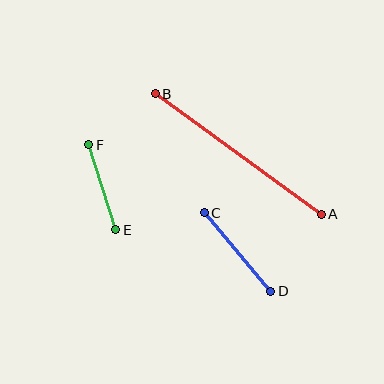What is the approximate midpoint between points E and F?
The midpoint is at approximately (102, 187) pixels.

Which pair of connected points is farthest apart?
Points A and B are farthest apart.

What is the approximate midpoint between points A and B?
The midpoint is at approximately (238, 154) pixels.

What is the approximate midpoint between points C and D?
The midpoint is at approximately (237, 252) pixels.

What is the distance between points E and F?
The distance is approximately 90 pixels.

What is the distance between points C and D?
The distance is approximately 103 pixels.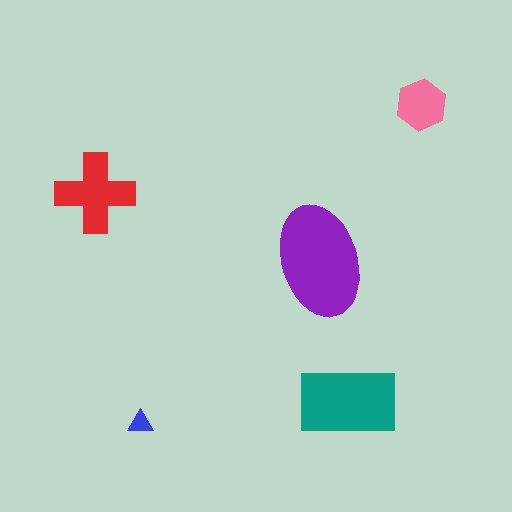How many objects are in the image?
There are 5 objects in the image.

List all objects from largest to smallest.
The purple ellipse, the teal rectangle, the red cross, the pink hexagon, the blue triangle.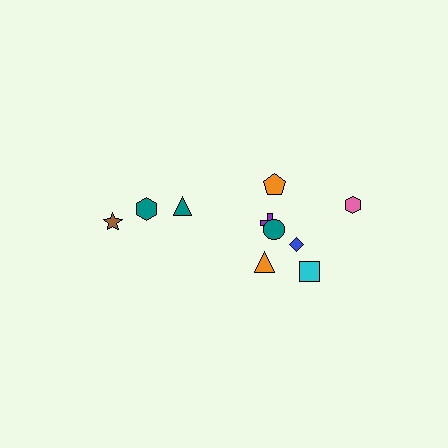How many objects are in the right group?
There are 7 objects.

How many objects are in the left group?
There are 3 objects.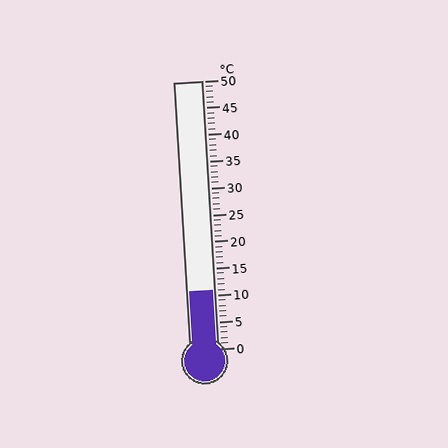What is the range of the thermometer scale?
The thermometer scale ranges from 0°C to 50°C.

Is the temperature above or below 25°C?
The temperature is below 25°C.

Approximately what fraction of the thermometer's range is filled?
The thermometer is filled to approximately 20% of its range.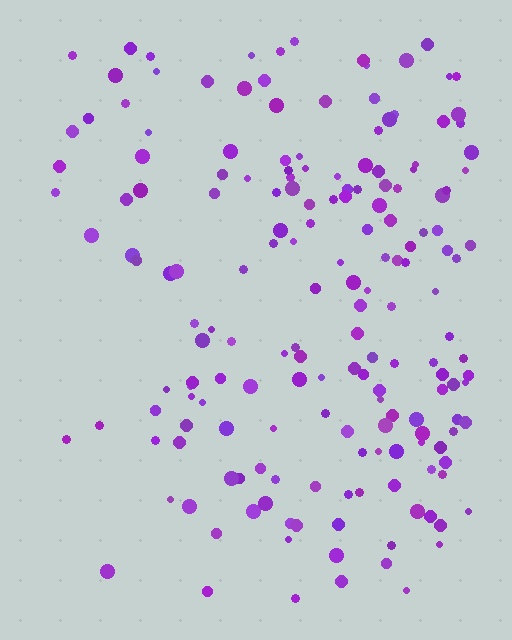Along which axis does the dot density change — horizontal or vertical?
Horizontal.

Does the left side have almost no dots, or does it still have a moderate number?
Still a moderate number, just noticeably fewer than the right.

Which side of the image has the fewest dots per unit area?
The left.